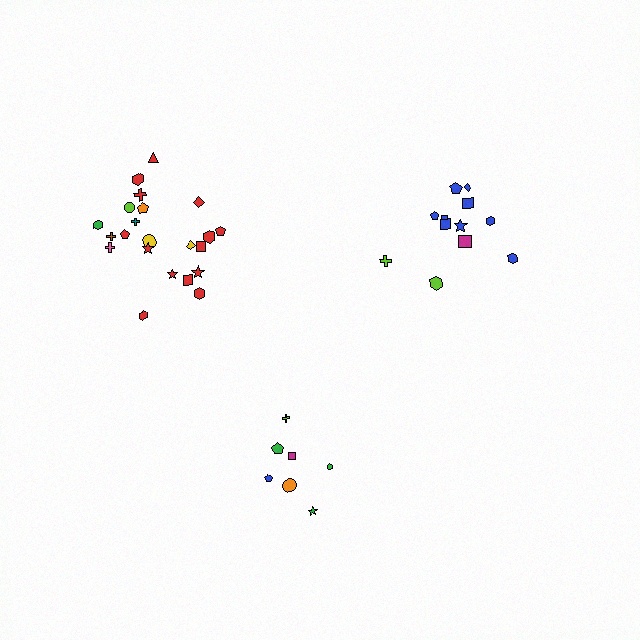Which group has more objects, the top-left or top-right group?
The top-left group.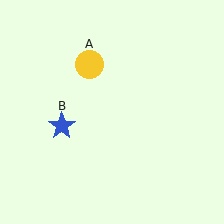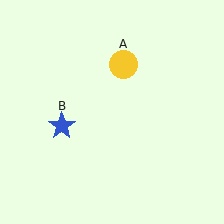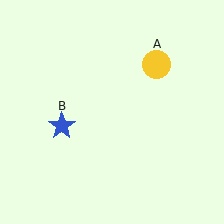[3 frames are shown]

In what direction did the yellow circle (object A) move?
The yellow circle (object A) moved right.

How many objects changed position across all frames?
1 object changed position: yellow circle (object A).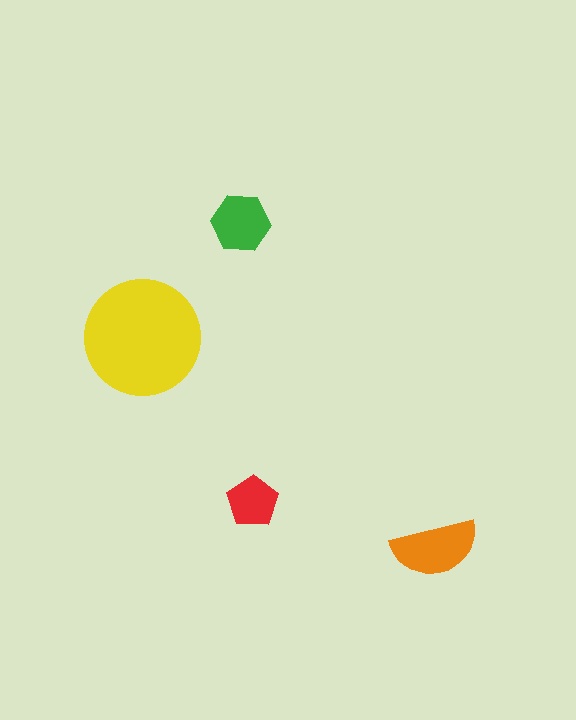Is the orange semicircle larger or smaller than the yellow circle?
Smaller.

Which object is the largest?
The yellow circle.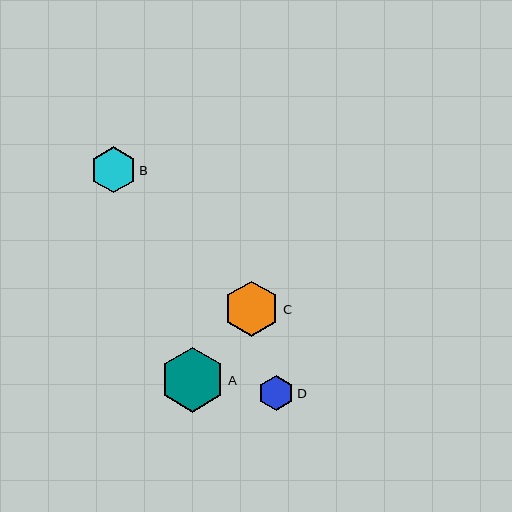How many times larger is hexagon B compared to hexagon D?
Hexagon B is approximately 1.3 times the size of hexagon D.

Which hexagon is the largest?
Hexagon A is the largest with a size of approximately 65 pixels.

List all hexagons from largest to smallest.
From largest to smallest: A, C, B, D.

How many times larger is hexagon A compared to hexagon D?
Hexagon A is approximately 1.8 times the size of hexagon D.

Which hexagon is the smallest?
Hexagon D is the smallest with a size of approximately 35 pixels.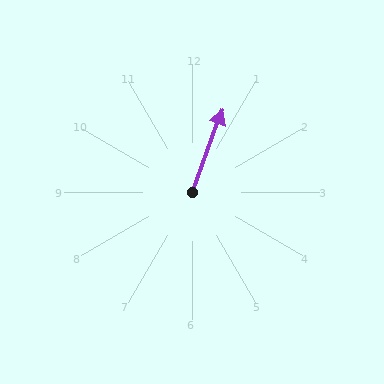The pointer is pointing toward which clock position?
Roughly 1 o'clock.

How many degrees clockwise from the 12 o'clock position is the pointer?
Approximately 20 degrees.